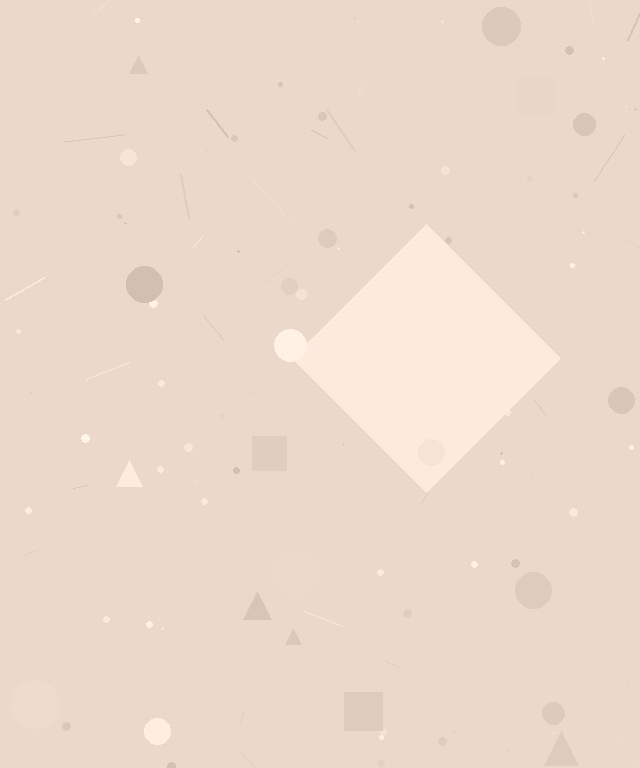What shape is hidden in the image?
A diamond is hidden in the image.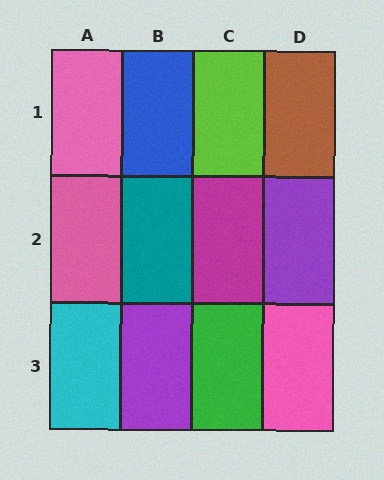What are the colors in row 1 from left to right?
Pink, blue, lime, brown.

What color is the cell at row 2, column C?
Magenta.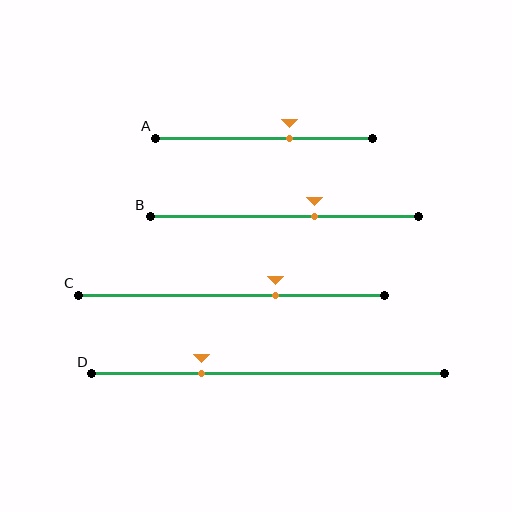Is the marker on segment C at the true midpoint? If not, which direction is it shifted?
No, the marker on segment C is shifted to the right by about 14% of the segment length.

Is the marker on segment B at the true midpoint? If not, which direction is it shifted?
No, the marker on segment B is shifted to the right by about 11% of the segment length.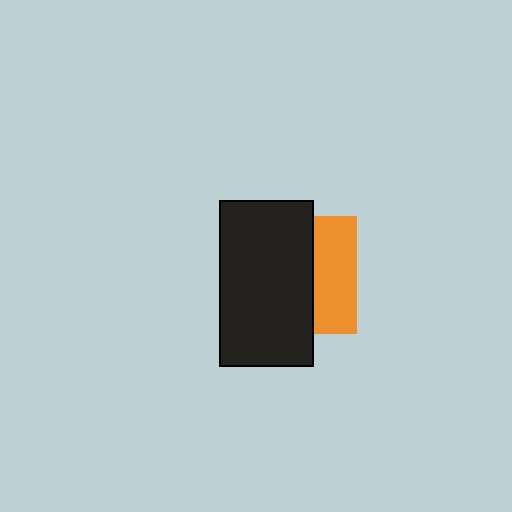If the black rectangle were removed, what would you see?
You would see the complete orange square.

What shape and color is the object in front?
The object in front is a black rectangle.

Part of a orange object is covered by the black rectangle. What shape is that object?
It is a square.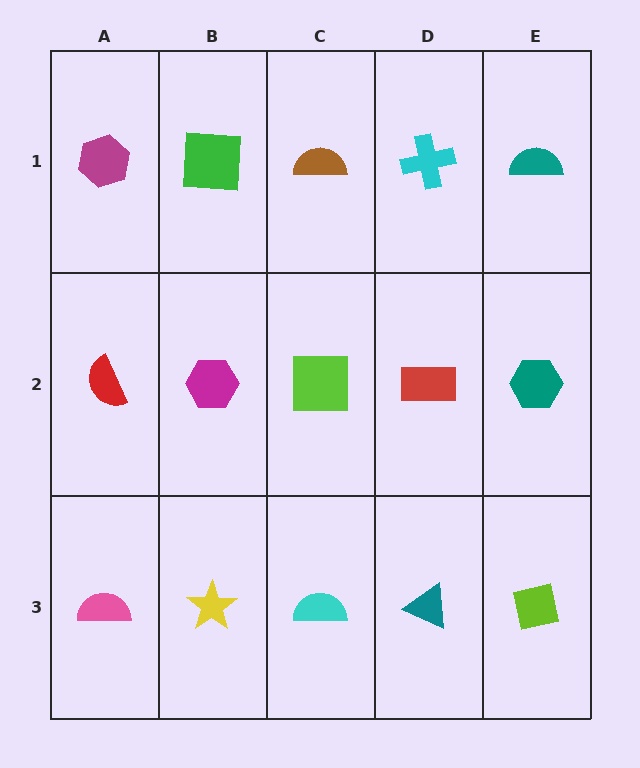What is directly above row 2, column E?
A teal semicircle.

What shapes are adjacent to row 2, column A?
A magenta hexagon (row 1, column A), a pink semicircle (row 3, column A), a magenta hexagon (row 2, column B).